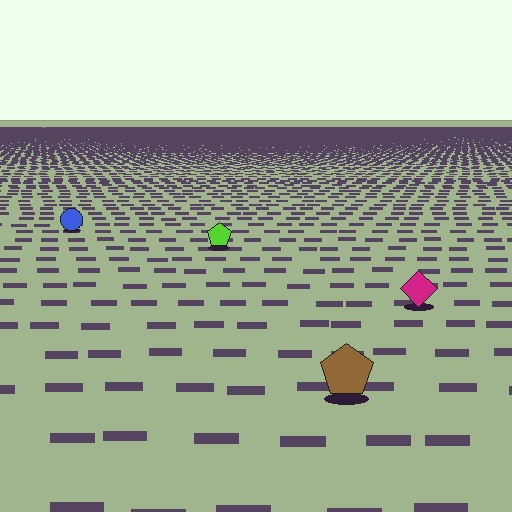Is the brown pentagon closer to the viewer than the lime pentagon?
Yes. The brown pentagon is closer — you can tell from the texture gradient: the ground texture is coarser near it.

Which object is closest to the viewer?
The brown pentagon is closest. The texture marks near it are larger and more spread out.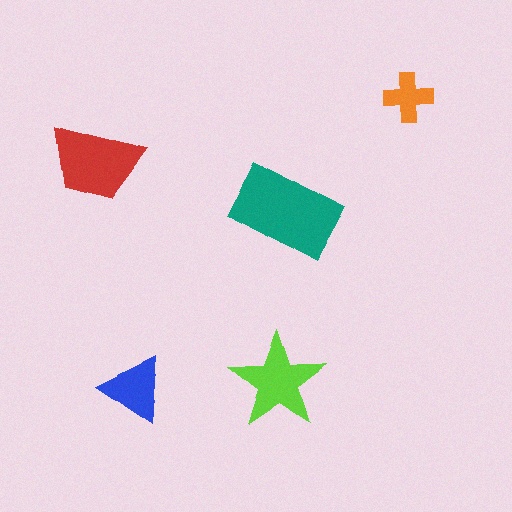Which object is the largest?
The teal rectangle.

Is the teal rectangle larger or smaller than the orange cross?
Larger.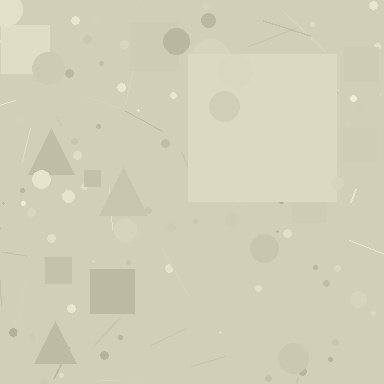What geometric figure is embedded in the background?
A square is embedded in the background.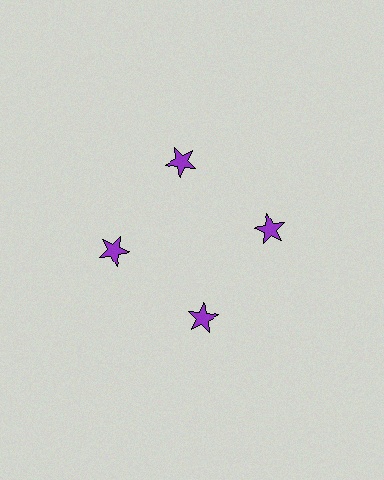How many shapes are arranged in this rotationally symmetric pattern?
There are 4 shapes, arranged in 4 groups of 1.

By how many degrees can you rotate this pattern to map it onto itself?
The pattern maps onto itself every 90 degrees of rotation.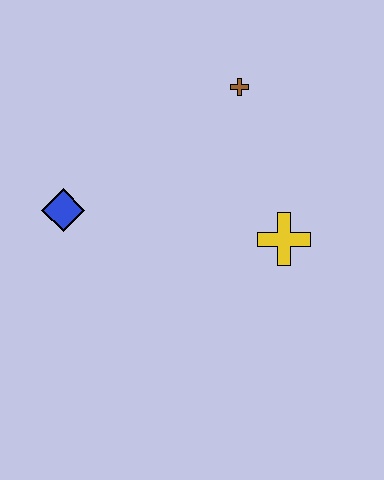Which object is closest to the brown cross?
The yellow cross is closest to the brown cross.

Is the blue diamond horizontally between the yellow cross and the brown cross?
No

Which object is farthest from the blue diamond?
The yellow cross is farthest from the blue diamond.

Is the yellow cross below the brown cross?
Yes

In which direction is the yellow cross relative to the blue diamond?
The yellow cross is to the right of the blue diamond.